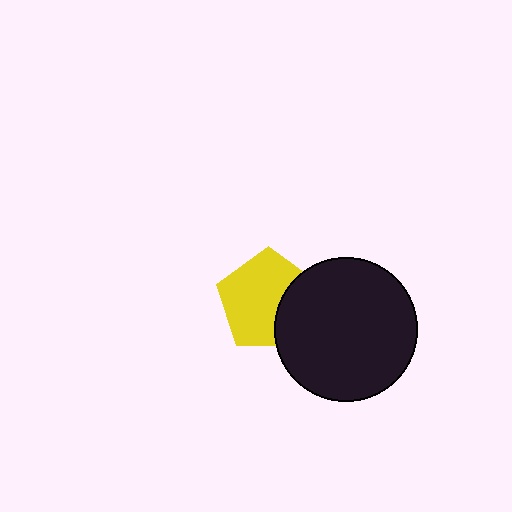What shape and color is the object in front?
The object in front is a black circle.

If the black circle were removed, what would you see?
You would see the complete yellow pentagon.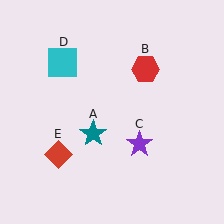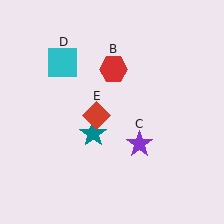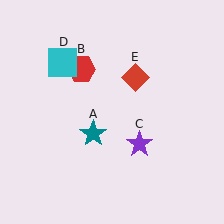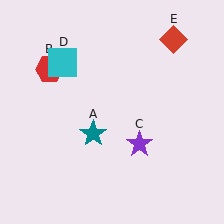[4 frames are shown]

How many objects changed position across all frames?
2 objects changed position: red hexagon (object B), red diamond (object E).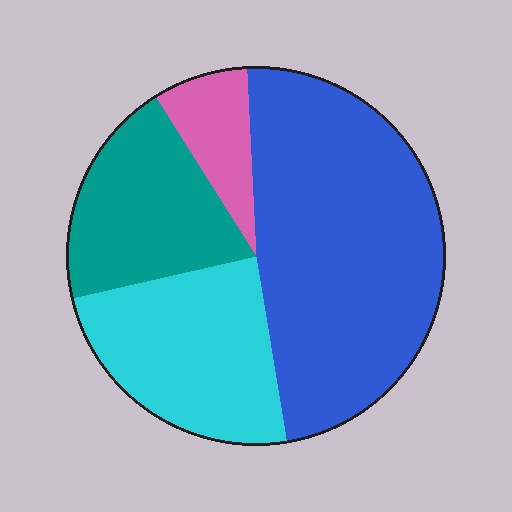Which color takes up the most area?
Blue, at roughly 50%.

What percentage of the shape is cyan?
Cyan covers 24% of the shape.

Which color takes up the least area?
Pink, at roughly 10%.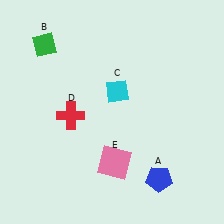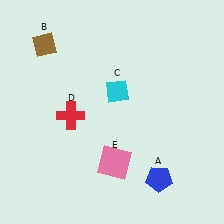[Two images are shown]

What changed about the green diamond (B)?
In Image 1, B is green. In Image 2, it changed to brown.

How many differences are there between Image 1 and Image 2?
There is 1 difference between the two images.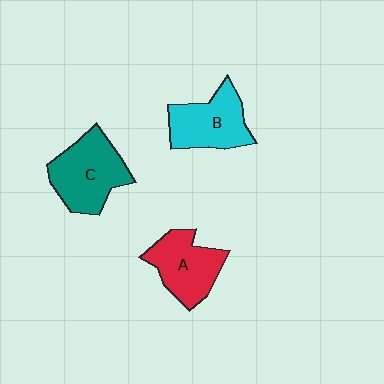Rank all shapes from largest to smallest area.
From largest to smallest: C (teal), B (cyan), A (red).